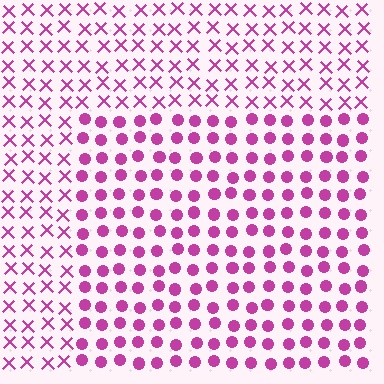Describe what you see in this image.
The image is filled with small magenta elements arranged in a uniform grid. A rectangle-shaped region contains circles, while the surrounding area contains X marks. The boundary is defined purely by the change in element shape.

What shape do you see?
I see a rectangle.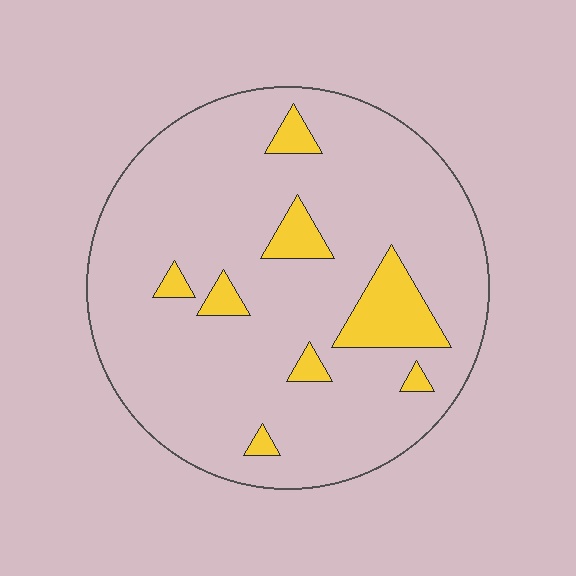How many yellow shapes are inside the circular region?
8.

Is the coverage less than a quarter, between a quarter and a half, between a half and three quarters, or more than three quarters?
Less than a quarter.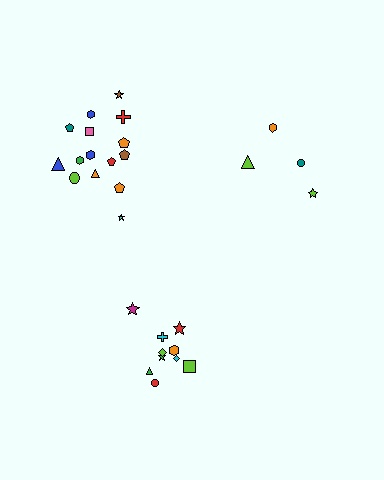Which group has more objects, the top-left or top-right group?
The top-left group.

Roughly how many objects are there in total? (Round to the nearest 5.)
Roughly 30 objects in total.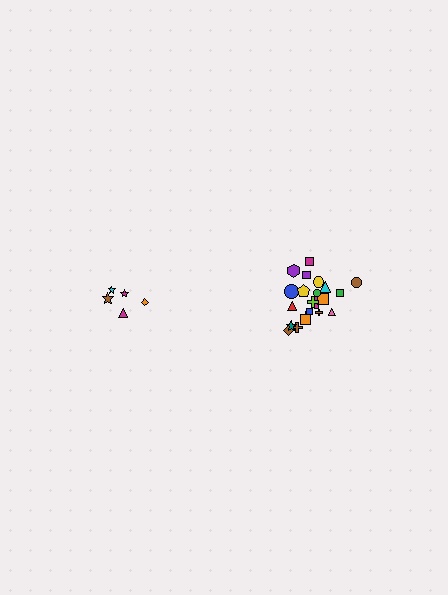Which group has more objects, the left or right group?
The right group.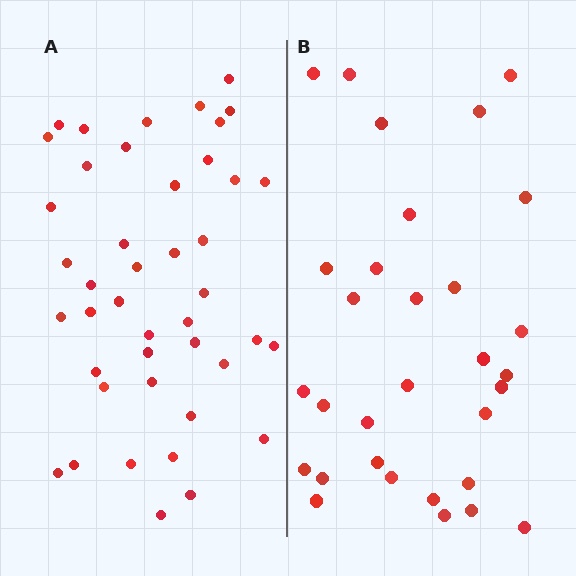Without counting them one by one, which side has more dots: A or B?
Region A (the left region) has more dots.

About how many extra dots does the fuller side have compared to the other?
Region A has roughly 12 or so more dots than region B.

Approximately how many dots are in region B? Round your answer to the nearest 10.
About 30 dots. (The exact count is 31, which rounds to 30.)